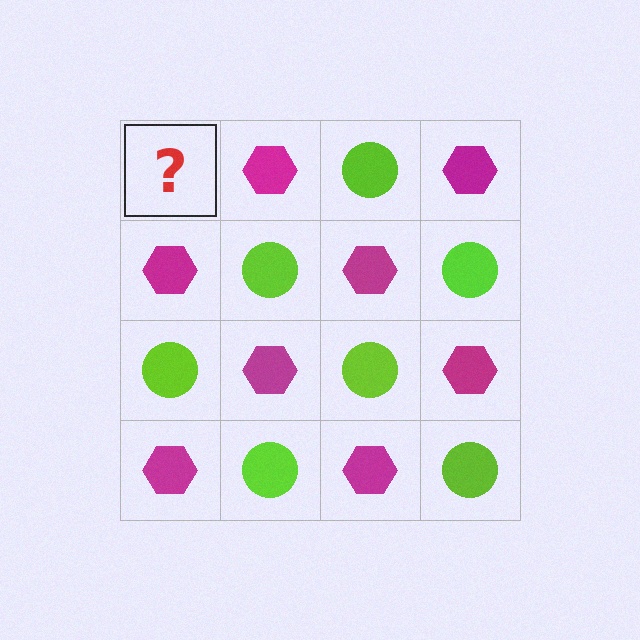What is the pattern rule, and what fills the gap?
The rule is that it alternates lime circle and magenta hexagon in a checkerboard pattern. The gap should be filled with a lime circle.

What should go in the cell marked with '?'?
The missing cell should contain a lime circle.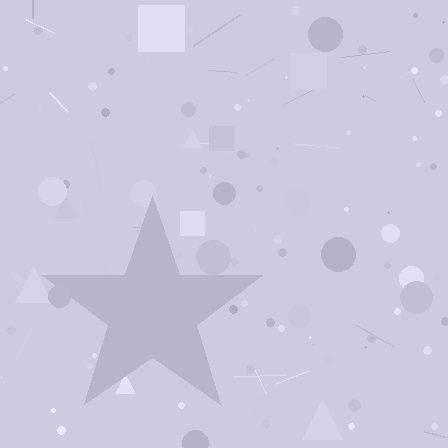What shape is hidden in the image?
A star is hidden in the image.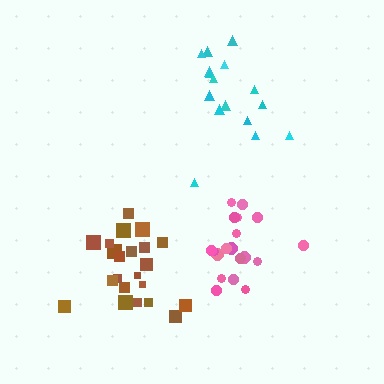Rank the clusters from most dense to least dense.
brown, pink, cyan.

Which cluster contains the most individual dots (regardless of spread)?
Brown (23).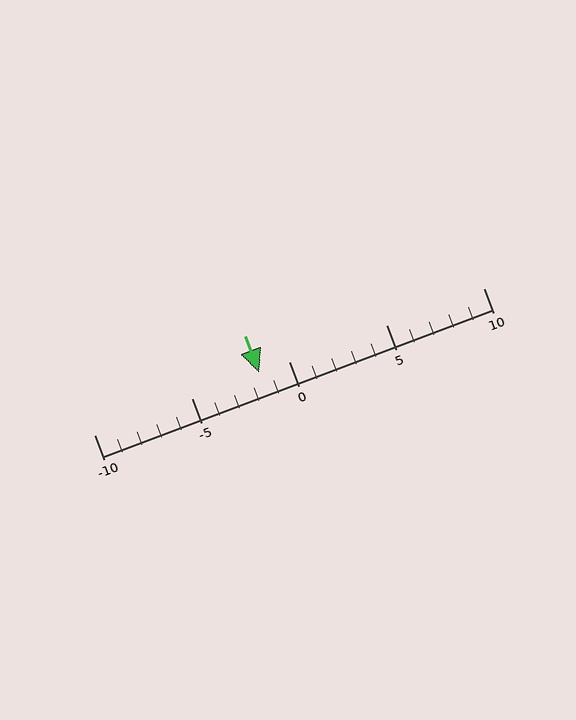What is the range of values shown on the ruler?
The ruler shows values from -10 to 10.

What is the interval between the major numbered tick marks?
The major tick marks are spaced 5 units apart.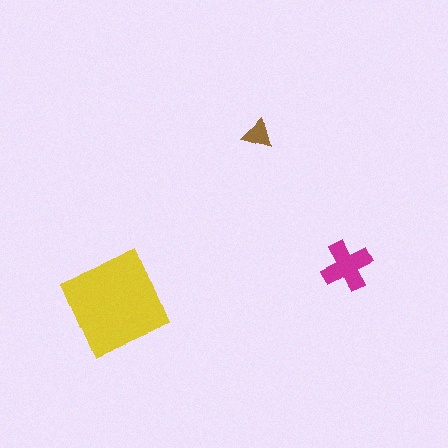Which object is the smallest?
The brown triangle.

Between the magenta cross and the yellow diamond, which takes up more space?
The yellow diamond.